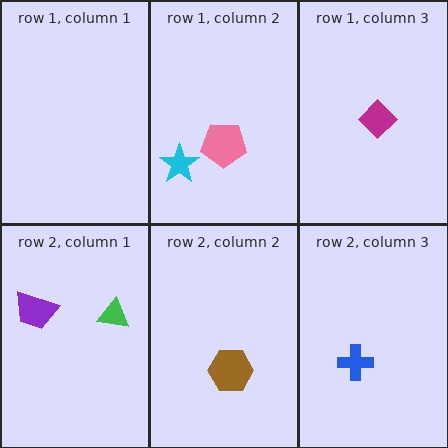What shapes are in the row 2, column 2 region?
The brown hexagon.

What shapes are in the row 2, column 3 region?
The blue cross.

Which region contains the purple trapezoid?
The row 2, column 1 region.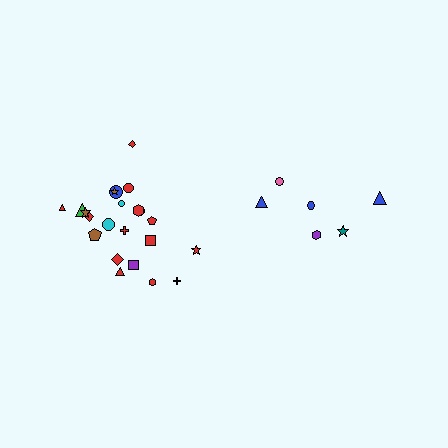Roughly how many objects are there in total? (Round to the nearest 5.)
Roughly 30 objects in total.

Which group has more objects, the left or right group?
The left group.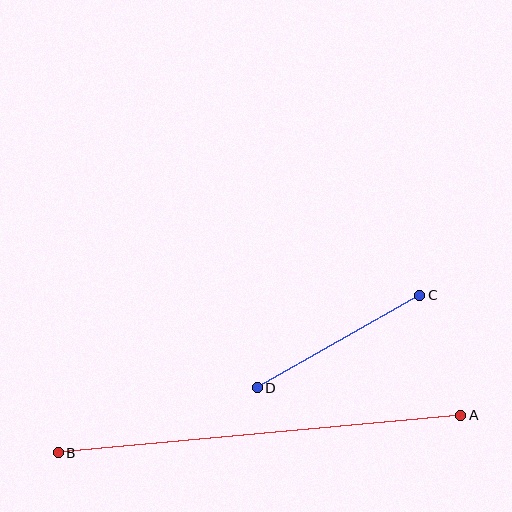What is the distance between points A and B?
The distance is approximately 404 pixels.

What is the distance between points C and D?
The distance is approximately 187 pixels.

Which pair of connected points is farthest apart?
Points A and B are farthest apart.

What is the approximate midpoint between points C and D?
The midpoint is at approximately (338, 342) pixels.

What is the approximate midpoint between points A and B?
The midpoint is at approximately (260, 434) pixels.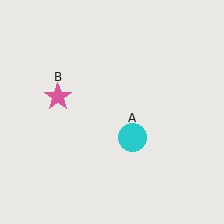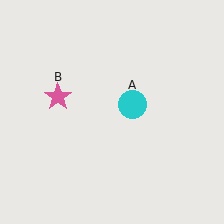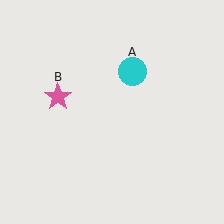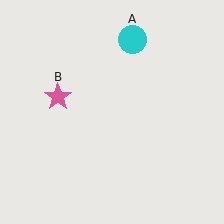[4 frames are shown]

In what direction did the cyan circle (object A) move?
The cyan circle (object A) moved up.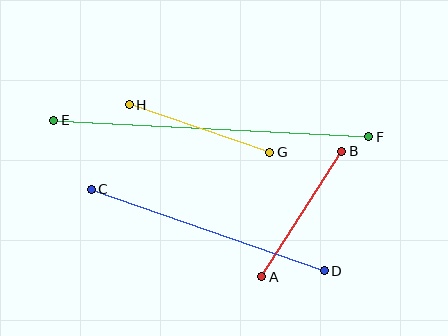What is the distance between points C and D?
The distance is approximately 247 pixels.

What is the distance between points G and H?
The distance is approximately 148 pixels.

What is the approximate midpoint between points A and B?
The midpoint is at approximately (302, 214) pixels.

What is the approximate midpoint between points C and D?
The midpoint is at approximately (208, 230) pixels.